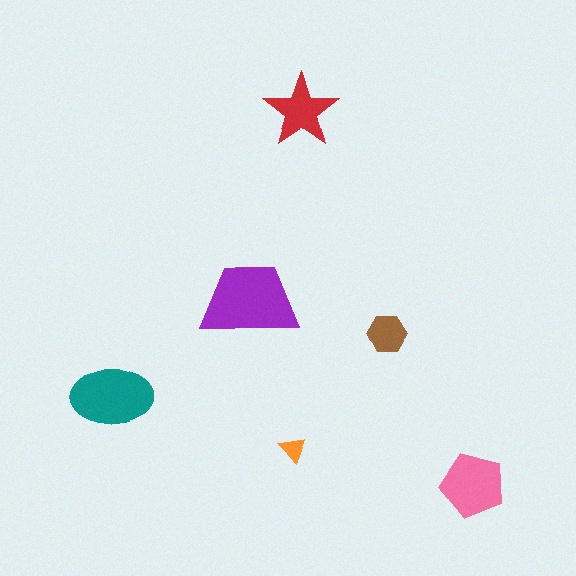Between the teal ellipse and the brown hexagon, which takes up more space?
The teal ellipse.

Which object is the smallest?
The orange triangle.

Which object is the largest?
The purple trapezoid.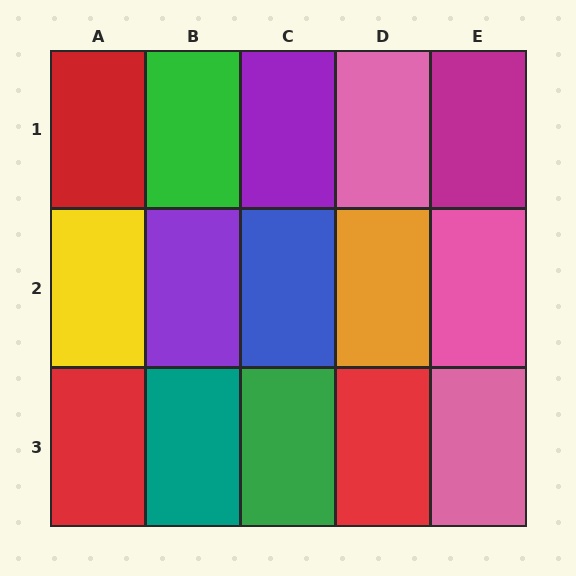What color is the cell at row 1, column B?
Green.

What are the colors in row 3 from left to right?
Red, teal, green, red, pink.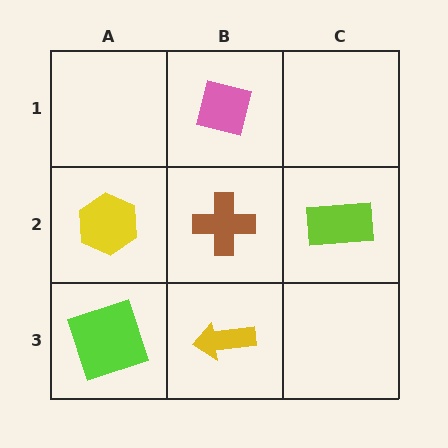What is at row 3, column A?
A lime square.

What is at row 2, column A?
A yellow hexagon.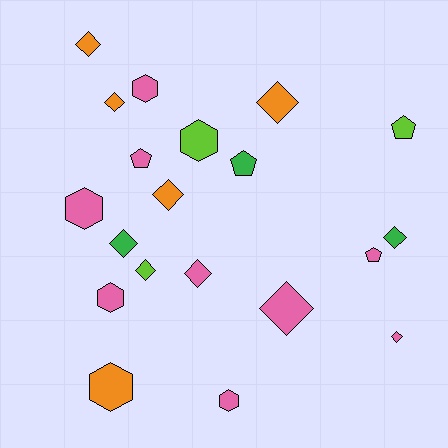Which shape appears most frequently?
Diamond, with 10 objects.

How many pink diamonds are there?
There are 3 pink diamonds.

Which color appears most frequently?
Pink, with 9 objects.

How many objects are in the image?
There are 20 objects.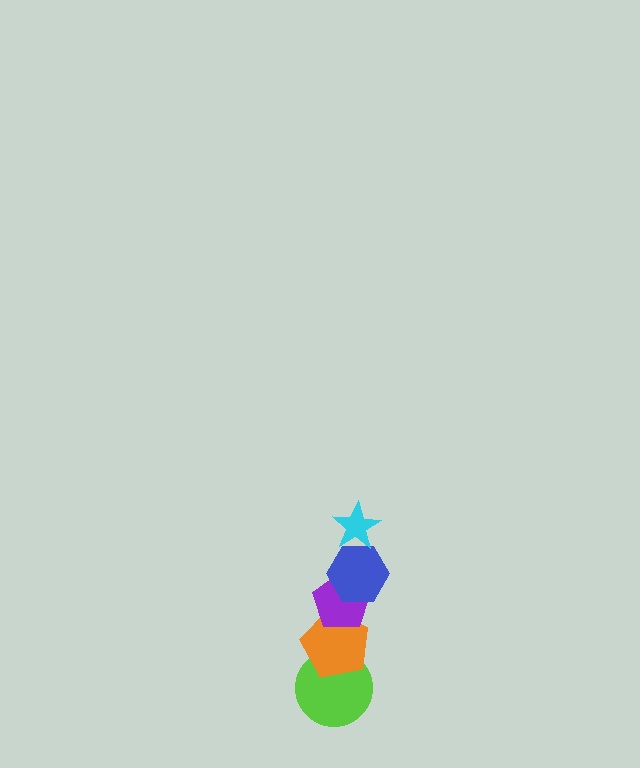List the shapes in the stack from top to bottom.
From top to bottom: the cyan star, the blue hexagon, the purple pentagon, the orange pentagon, the lime circle.